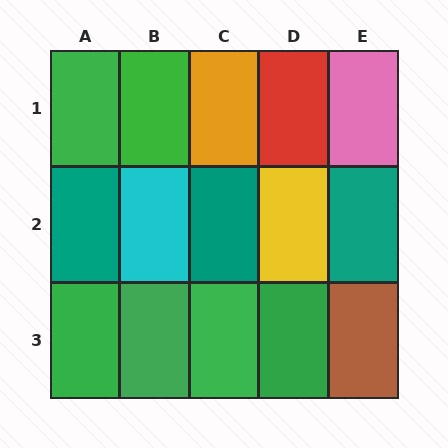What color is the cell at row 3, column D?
Green.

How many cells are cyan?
1 cell is cyan.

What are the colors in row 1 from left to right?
Green, green, orange, red, pink.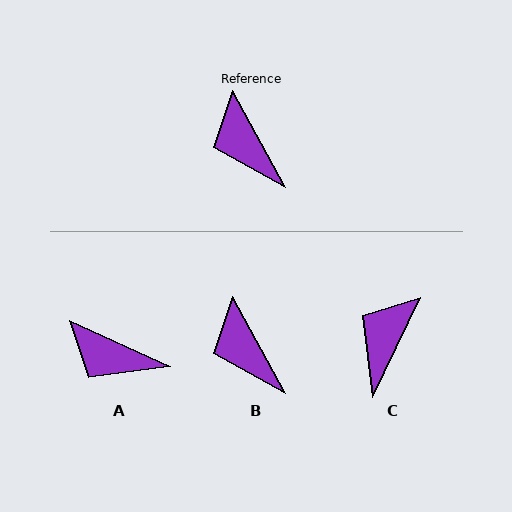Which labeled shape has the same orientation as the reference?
B.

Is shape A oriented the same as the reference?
No, it is off by about 37 degrees.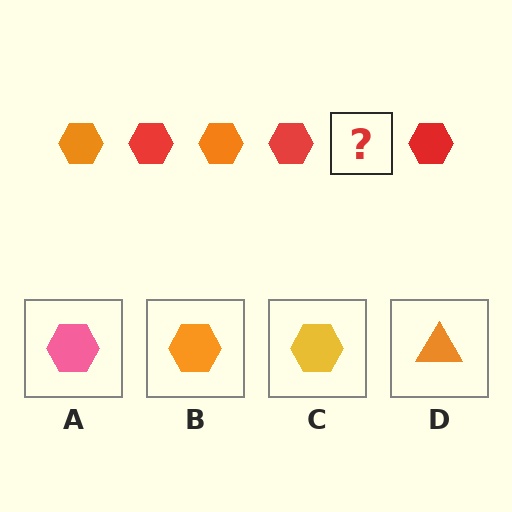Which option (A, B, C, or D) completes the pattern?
B.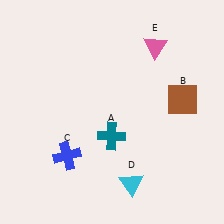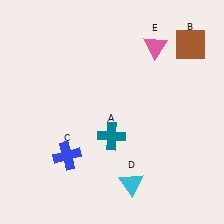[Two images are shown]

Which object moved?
The brown square (B) moved up.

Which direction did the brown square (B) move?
The brown square (B) moved up.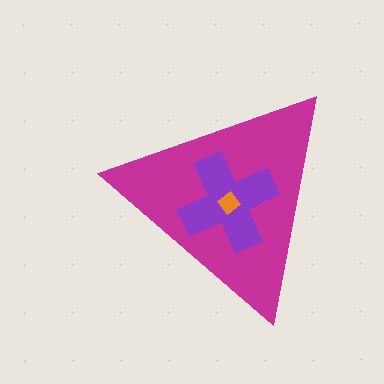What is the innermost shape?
The orange diamond.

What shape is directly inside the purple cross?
The orange diamond.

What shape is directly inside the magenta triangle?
The purple cross.